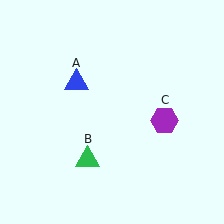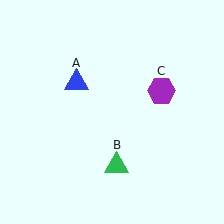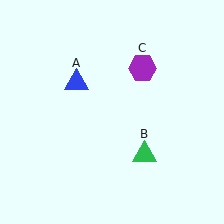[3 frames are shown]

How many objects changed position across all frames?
2 objects changed position: green triangle (object B), purple hexagon (object C).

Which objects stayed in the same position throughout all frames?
Blue triangle (object A) remained stationary.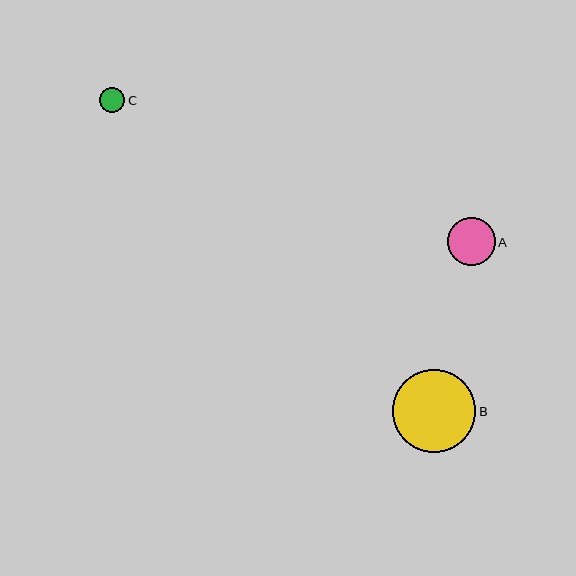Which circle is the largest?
Circle B is the largest with a size of approximately 83 pixels.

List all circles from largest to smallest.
From largest to smallest: B, A, C.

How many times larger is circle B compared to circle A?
Circle B is approximately 1.7 times the size of circle A.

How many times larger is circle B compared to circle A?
Circle B is approximately 1.7 times the size of circle A.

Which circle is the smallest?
Circle C is the smallest with a size of approximately 25 pixels.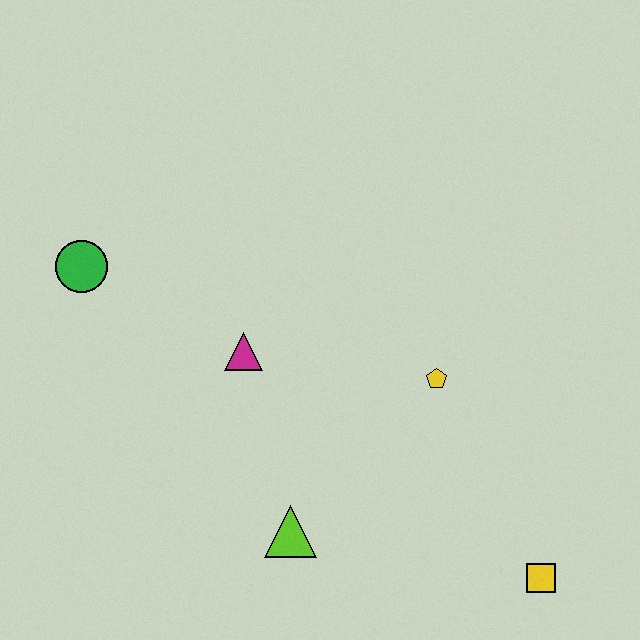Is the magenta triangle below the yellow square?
No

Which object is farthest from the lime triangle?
The green circle is farthest from the lime triangle.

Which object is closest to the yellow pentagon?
The magenta triangle is closest to the yellow pentagon.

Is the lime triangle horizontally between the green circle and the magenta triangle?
No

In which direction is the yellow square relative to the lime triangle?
The yellow square is to the right of the lime triangle.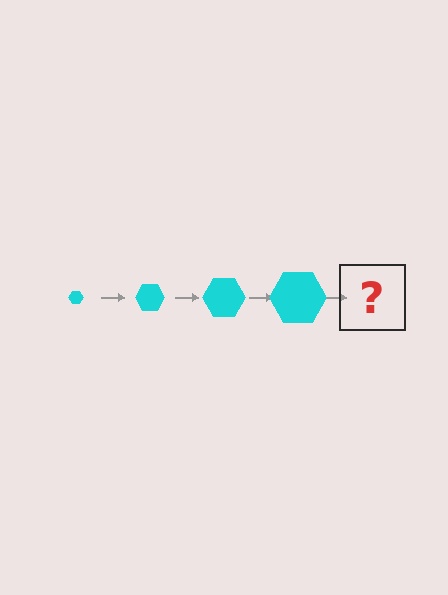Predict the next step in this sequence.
The next step is a cyan hexagon, larger than the previous one.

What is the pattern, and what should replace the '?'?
The pattern is that the hexagon gets progressively larger each step. The '?' should be a cyan hexagon, larger than the previous one.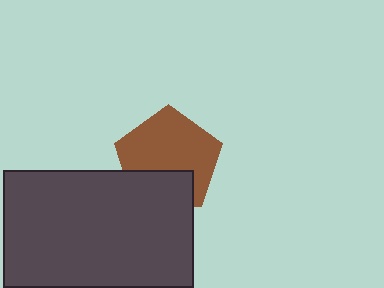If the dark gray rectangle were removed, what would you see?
You would see the complete brown pentagon.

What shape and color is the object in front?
The object in front is a dark gray rectangle.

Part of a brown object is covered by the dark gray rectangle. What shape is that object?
It is a pentagon.